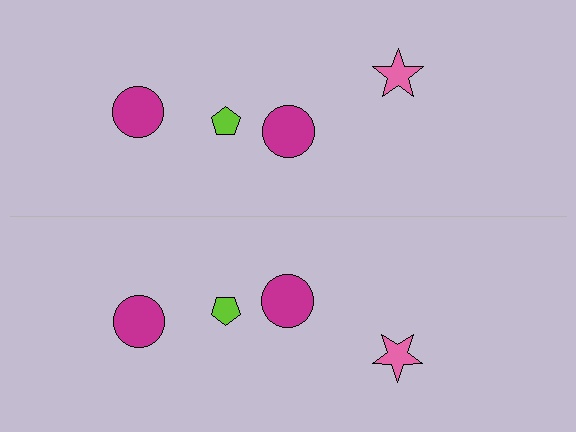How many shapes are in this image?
There are 8 shapes in this image.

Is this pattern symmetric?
Yes, this pattern has bilateral (reflection) symmetry.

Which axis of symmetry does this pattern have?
The pattern has a horizontal axis of symmetry running through the center of the image.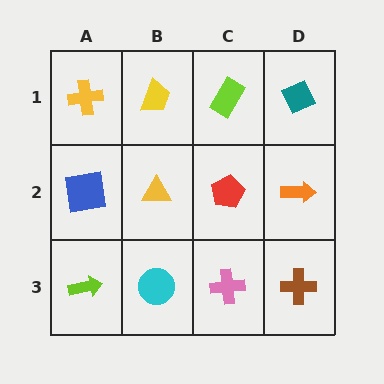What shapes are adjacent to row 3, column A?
A blue square (row 2, column A), a cyan circle (row 3, column B).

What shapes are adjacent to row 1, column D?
An orange arrow (row 2, column D), a lime rectangle (row 1, column C).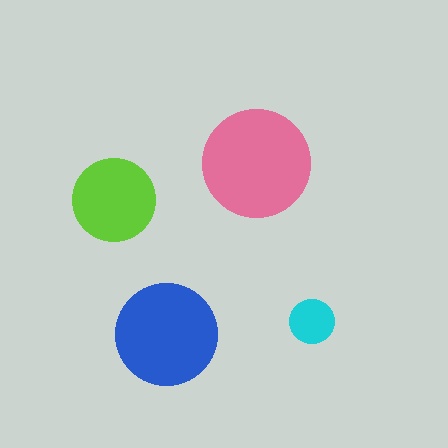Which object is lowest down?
The blue circle is bottommost.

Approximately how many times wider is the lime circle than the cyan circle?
About 2 times wider.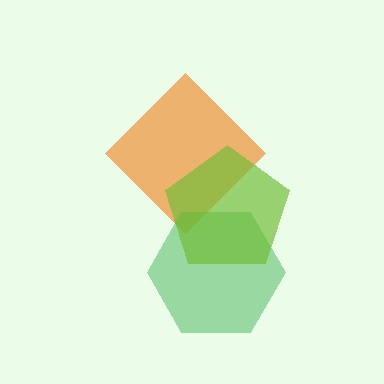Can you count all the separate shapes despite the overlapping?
Yes, there are 3 separate shapes.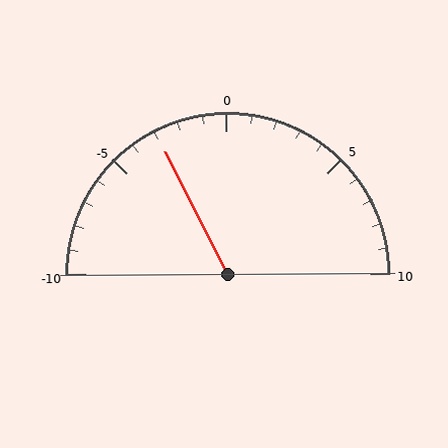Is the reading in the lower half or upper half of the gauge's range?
The reading is in the lower half of the range (-10 to 10).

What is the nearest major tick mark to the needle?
The nearest major tick mark is -5.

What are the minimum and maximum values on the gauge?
The gauge ranges from -10 to 10.